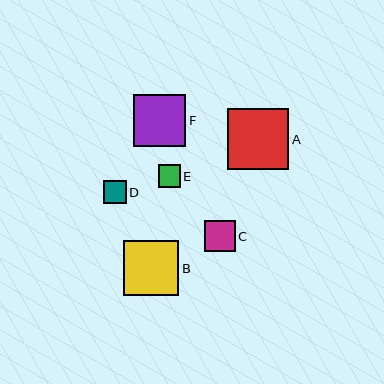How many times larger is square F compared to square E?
Square F is approximately 2.4 times the size of square E.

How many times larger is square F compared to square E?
Square F is approximately 2.4 times the size of square E.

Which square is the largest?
Square A is the largest with a size of approximately 61 pixels.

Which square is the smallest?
Square E is the smallest with a size of approximately 22 pixels.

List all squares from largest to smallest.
From largest to smallest: A, B, F, C, D, E.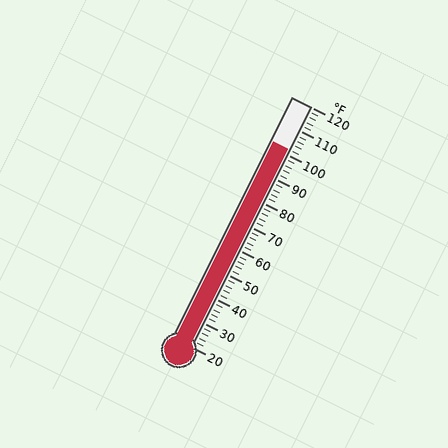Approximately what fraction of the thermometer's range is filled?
The thermometer is filled to approximately 80% of its range.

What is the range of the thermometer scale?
The thermometer scale ranges from 20°F to 120°F.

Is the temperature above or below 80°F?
The temperature is above 80°F.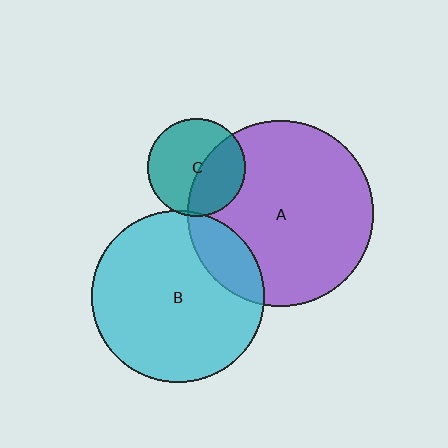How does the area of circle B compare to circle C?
Approximately 3.1 times.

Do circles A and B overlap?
Yes.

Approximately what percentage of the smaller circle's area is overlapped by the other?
Approximately 15%.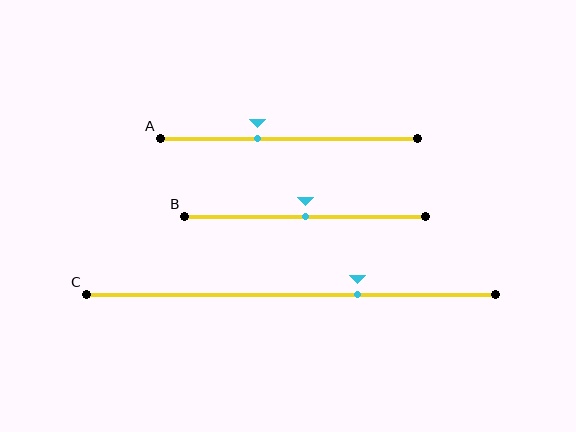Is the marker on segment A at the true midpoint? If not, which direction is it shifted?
No, the marker on segment A is shifted to the left by about 12% of the segment length.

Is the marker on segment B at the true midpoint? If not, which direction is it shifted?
Yes, the marker on segment B is at the true midpoint.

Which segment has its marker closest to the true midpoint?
Segment B has its marker closest to the true midpoint.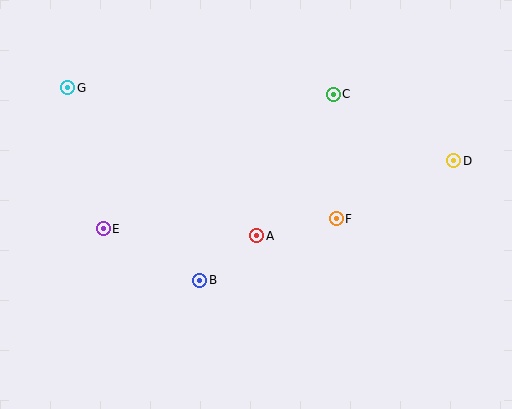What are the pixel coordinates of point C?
Point C is at (333, 94).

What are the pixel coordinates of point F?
Point F is at (336, 219).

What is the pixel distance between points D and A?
The distance between D and A is 211 pixels.